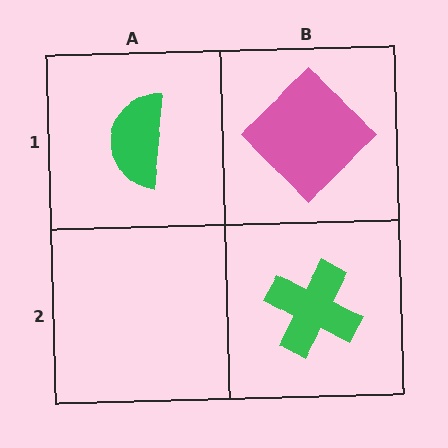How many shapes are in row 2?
1 shape.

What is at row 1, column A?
A green semicircle.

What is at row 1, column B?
A pink diamond.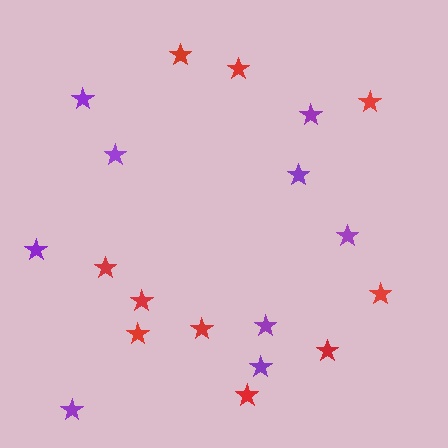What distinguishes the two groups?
There are 2 groups: one group of red stars (10) and one group of purple stars (9).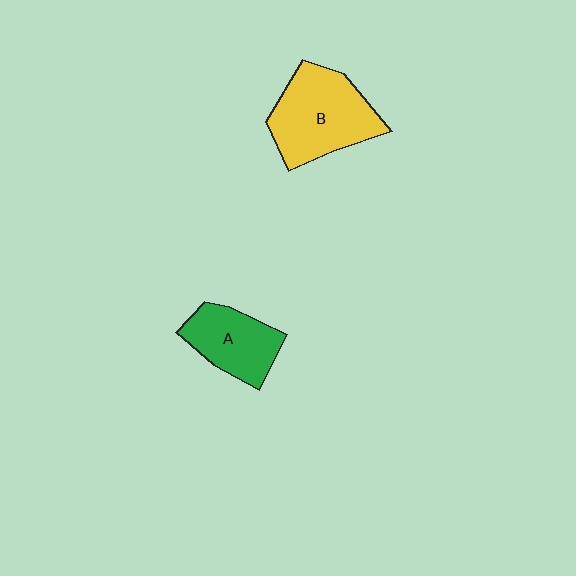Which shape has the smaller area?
Shape A (green).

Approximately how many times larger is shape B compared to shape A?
Approximately 1.5 times.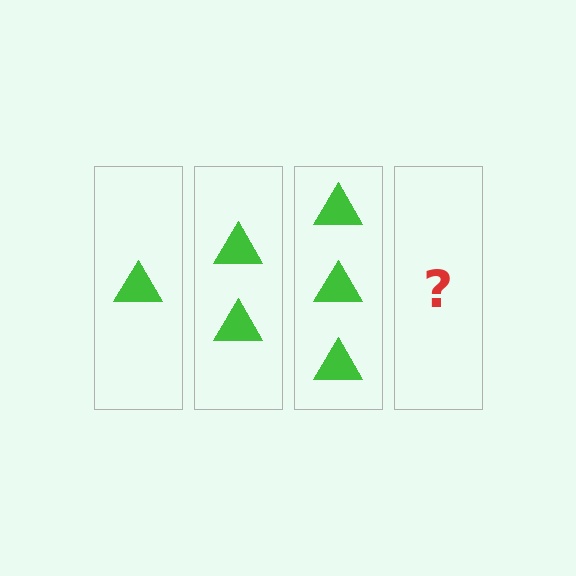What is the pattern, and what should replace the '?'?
The pattern is that each step adds one more triangle. The '?' should be 4 triangles.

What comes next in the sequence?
The next element should be 4 triangles.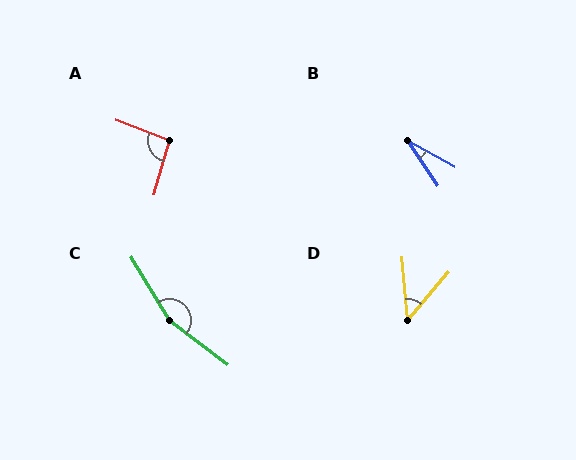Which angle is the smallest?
B, at approximately 27 degrees.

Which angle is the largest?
C, at approximately 159 degrees.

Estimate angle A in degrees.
Approximately 95 degrees.